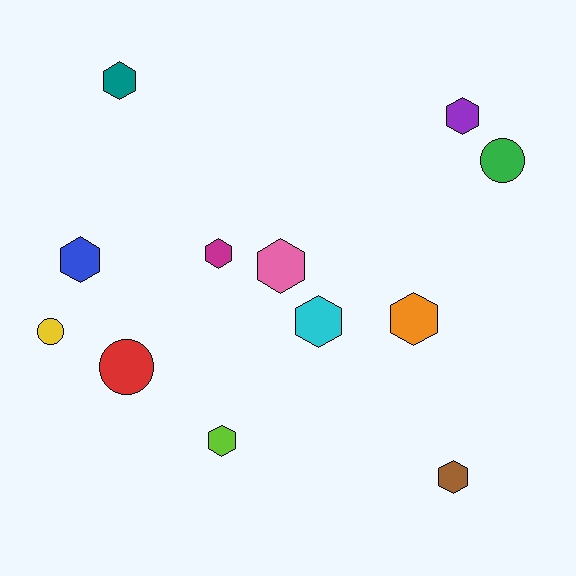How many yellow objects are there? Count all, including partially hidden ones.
There is 1 yellow object.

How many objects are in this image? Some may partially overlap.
There are 12 objects.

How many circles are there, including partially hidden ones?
There are 3 circles.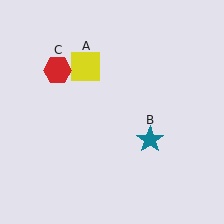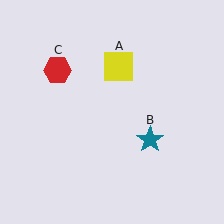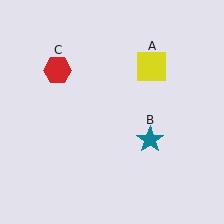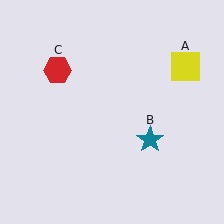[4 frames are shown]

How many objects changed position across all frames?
1 object changed position: yellow square (object A).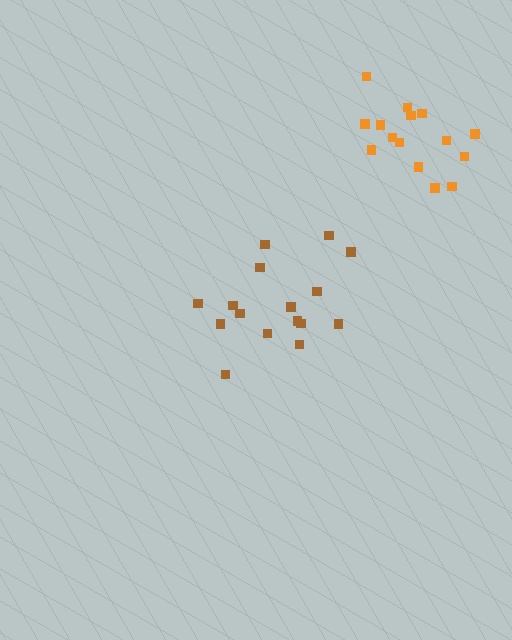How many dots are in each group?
Group 1: 15 dots, Group 2: 16 dots (31 total).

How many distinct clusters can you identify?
There are 2 distinct clusters.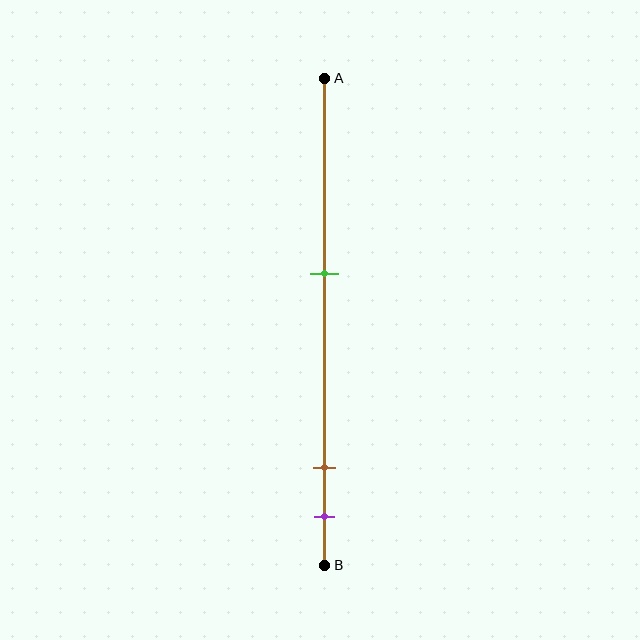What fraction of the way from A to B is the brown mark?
The brown mark is approximately 80% (0.8) of the way from A to B.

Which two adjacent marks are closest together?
The brown and purple marks are the closest adjacent pair.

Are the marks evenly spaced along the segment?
No, the marks are not evenly spaced.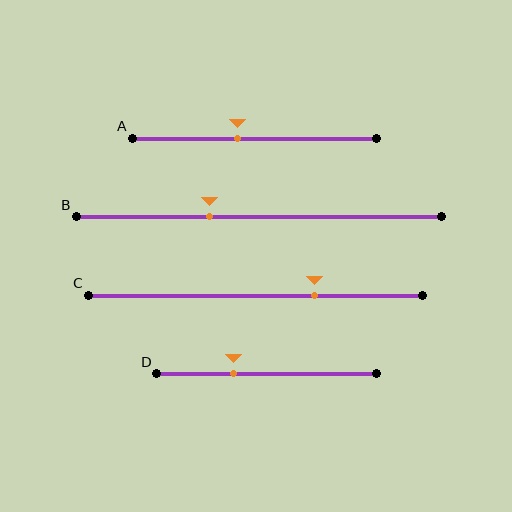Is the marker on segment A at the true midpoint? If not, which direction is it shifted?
No, the marker on segment A is shifted to the left by about 7% of the segment length.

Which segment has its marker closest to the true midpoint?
Segment A has its marker closest to the true midpoint.